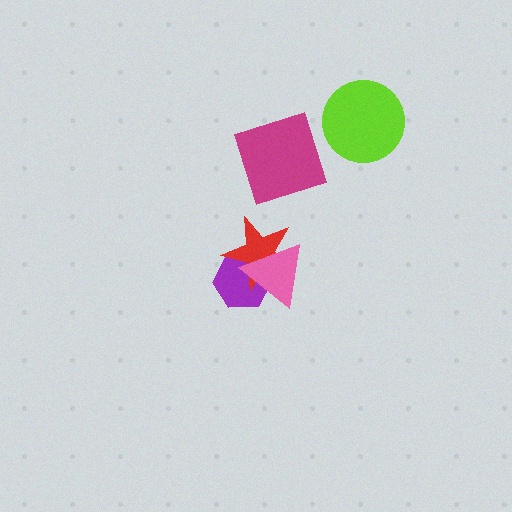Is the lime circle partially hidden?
No, no other shape covers it.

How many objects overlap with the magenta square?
0 objects overlap with the magenta square.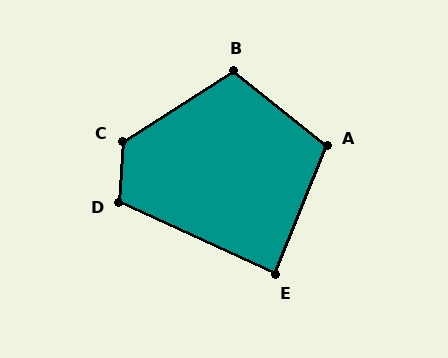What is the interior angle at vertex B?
Approximately 109 degrees (obtuse).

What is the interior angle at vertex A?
Approximately 107 degrees (obtuse).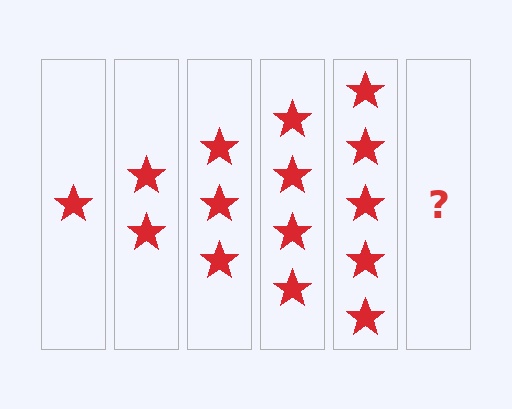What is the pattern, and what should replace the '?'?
The pattern is that each step adds one more star. The '?' should be 6 stars.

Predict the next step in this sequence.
The next step is 6 stars.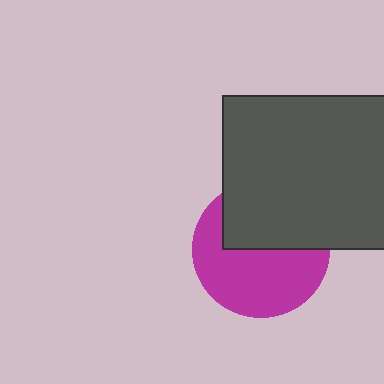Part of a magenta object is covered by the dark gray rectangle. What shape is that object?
It is a circle.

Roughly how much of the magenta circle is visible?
About half of it is visible (roughly 58%).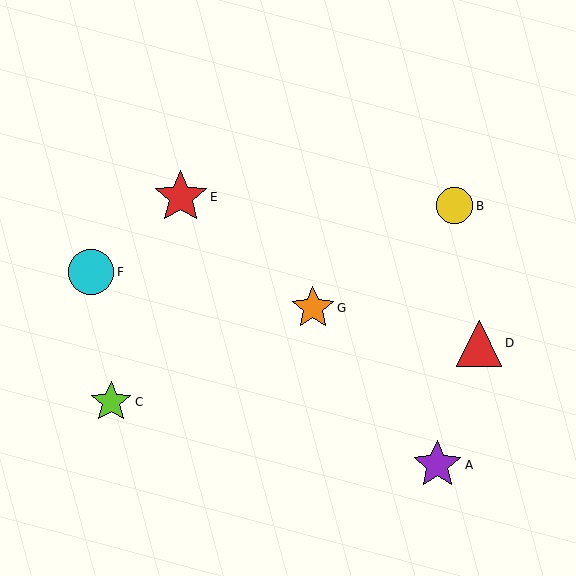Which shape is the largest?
The red star (labeled E) is the largest.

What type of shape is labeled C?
Shape C is a lime star.